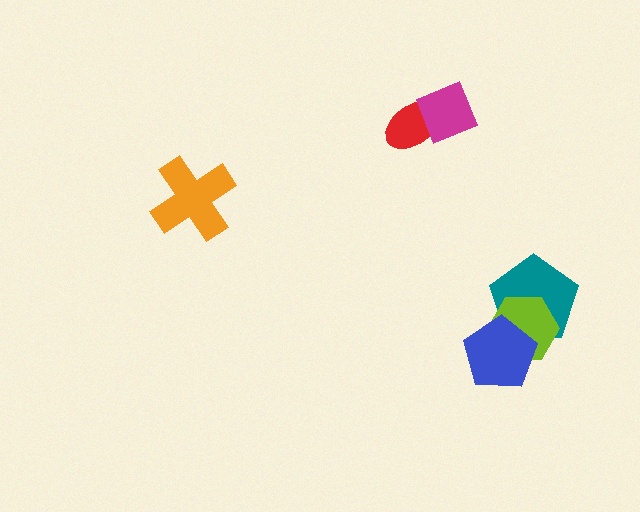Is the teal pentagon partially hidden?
Yes, it is partially covered by another shape.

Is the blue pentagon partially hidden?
No, no other shape covers it.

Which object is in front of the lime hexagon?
The blue pentagon is in front of the lime hexagon.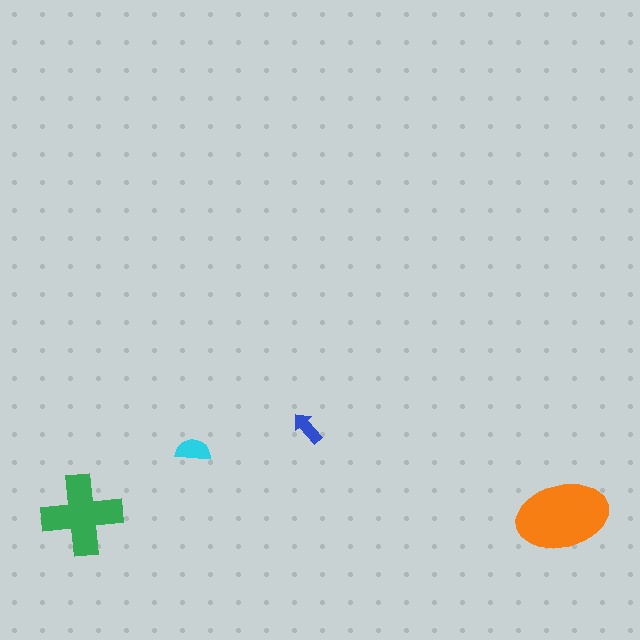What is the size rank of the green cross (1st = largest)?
2nd.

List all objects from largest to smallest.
The orange ellipse, the green cross, the cyan semicircle, the blue arrow.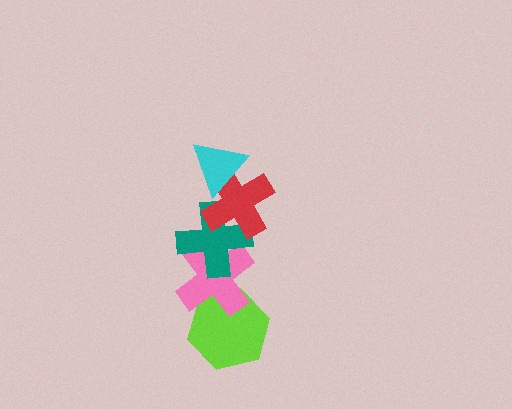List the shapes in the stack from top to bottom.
From top to bottom: the cyan triangle, the red cross, the teal cross, the pink cross, the lime hexagon.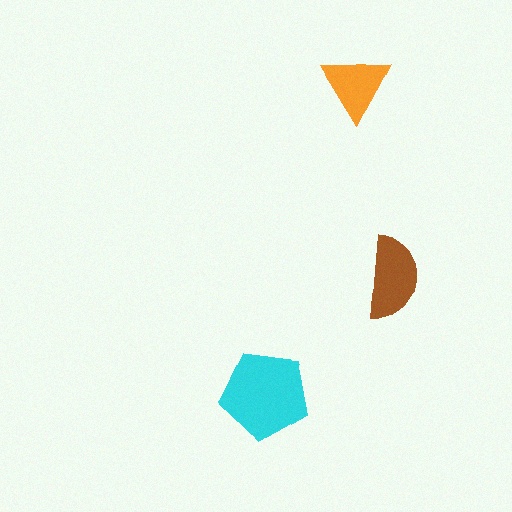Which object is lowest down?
The cyan pentagon is bottommost.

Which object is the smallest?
The orange triangle.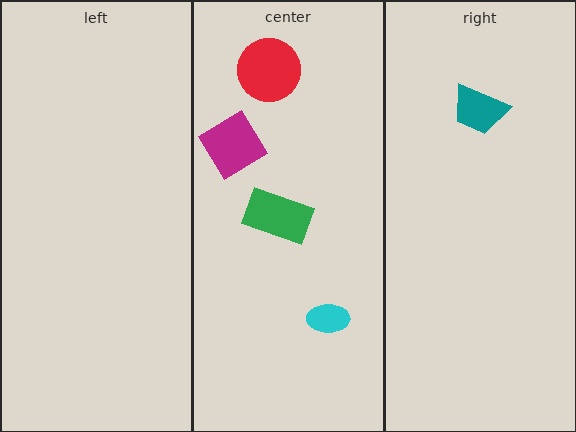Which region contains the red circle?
The center region.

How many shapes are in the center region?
4.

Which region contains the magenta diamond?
The center region.